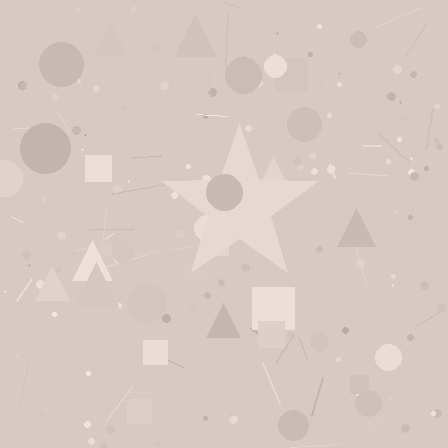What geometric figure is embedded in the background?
A star is embedded in the background.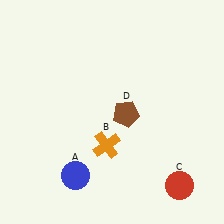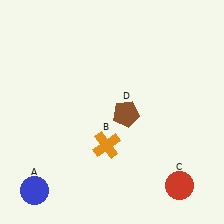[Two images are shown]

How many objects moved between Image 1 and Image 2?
1 object moved between the two images.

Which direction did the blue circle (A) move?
The blue circle (A) moved left.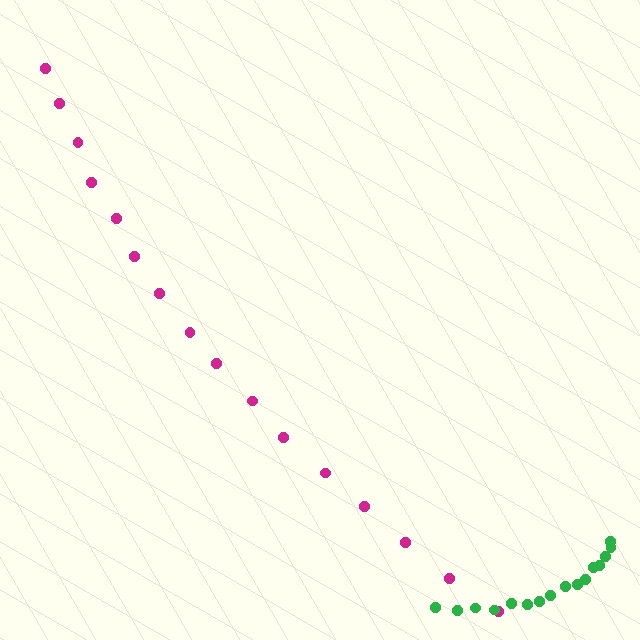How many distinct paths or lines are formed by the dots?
There are 2 distinct paths.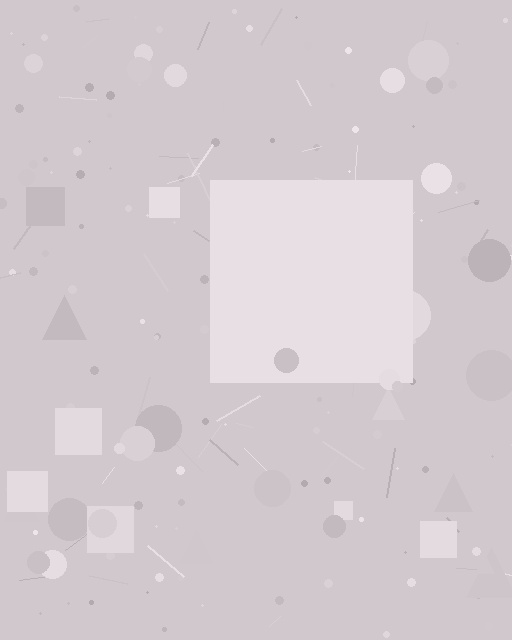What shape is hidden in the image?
A square is hidden in the image.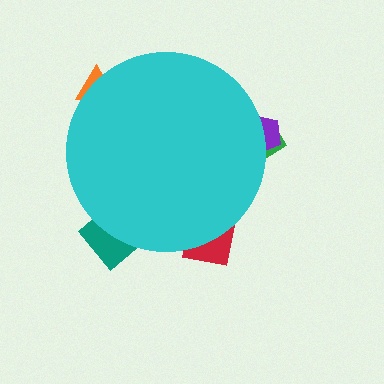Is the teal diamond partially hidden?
Yes, the teal diamond is partially hidden behind the cyan circle.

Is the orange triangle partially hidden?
Yes, the orange triangle is partially hidden behind the cyan circle.